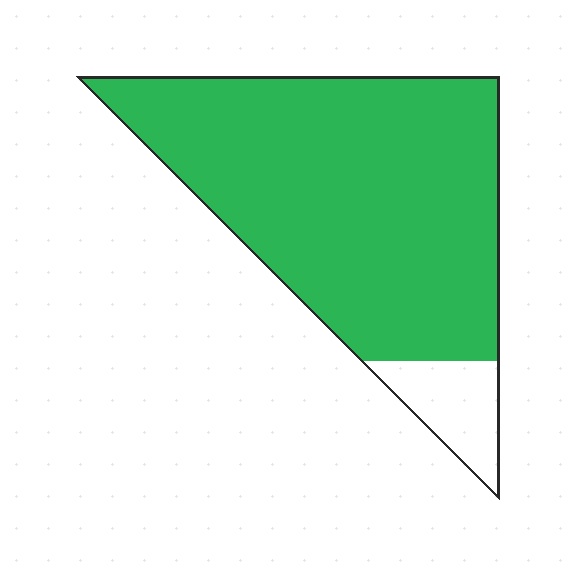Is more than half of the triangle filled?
Yes.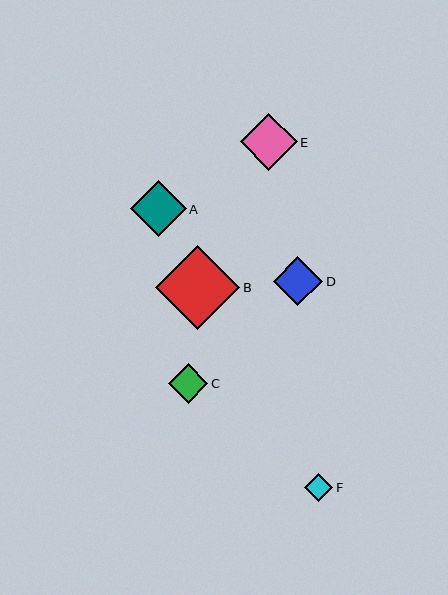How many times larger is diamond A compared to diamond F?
Diamond A is approximately 2.0 times the size of diamond F.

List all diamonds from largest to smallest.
From largest to smallest: B, E, A, D, C, F.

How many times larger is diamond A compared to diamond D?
Diamond A is approximately 1.1 times the size of diamond D.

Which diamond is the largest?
Diamond B is the largest with a size of approximately 84 pixels.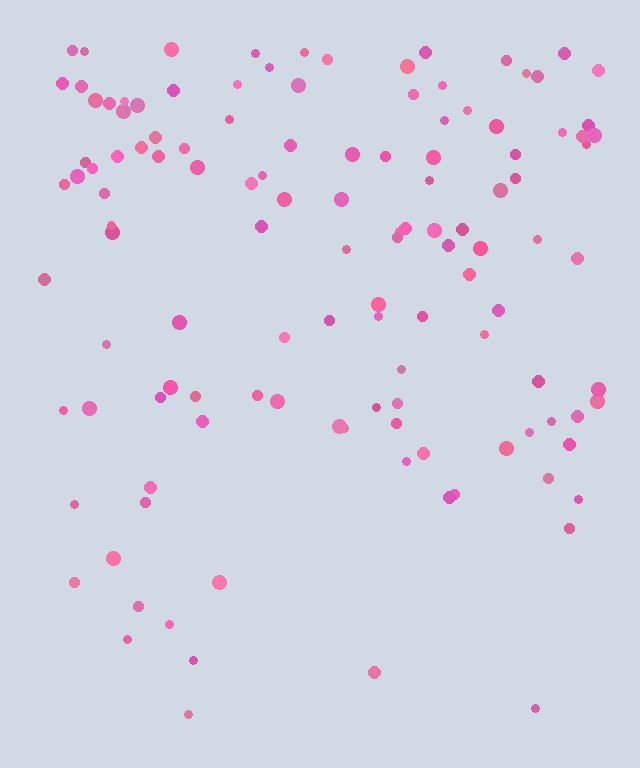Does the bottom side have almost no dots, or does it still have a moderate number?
Still a moderate number, just noticeably fewer than the top.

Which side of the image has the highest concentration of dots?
The top.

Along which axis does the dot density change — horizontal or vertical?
Vertical.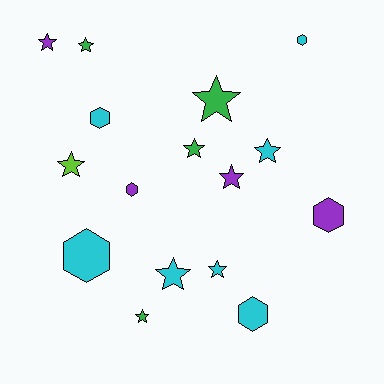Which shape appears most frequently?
Star, with 10 objects.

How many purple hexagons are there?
There are 2 purple hexagons.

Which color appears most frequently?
Cyan, with 7 objects.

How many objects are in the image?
There are 16 objects.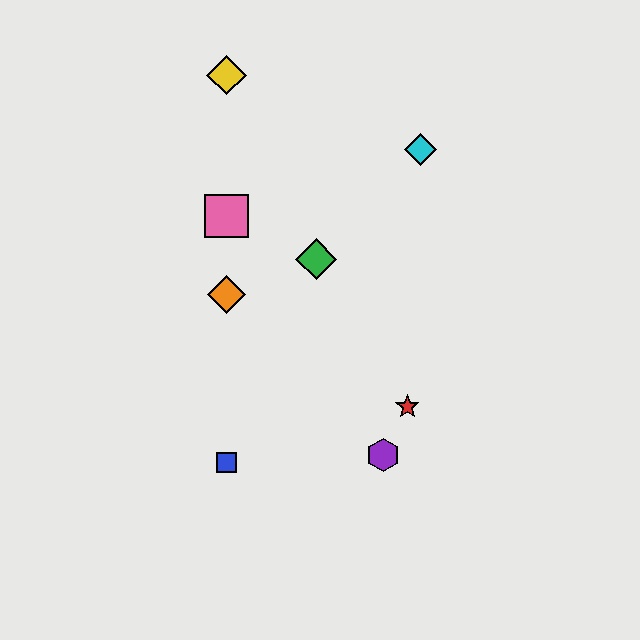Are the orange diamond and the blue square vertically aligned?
Yes, both are at x≈226.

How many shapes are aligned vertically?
4 shapes (the blue square, the yellow diamond, the orange diamond, the pink square) are aligned vertically.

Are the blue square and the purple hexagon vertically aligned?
No, the blue square is at x≈226 and the purple hexagon is at x≈383.